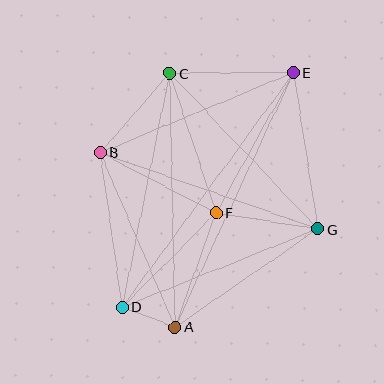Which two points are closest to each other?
Points A and D are closest to each other.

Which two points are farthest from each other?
Points D and E are farthest from each other.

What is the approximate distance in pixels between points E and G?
The distance between E and G is approximately 158 pixels.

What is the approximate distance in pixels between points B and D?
The distance between B and D is approximately 156 pixels.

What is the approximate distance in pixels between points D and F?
The distance between D and F is approximately 133 pixels.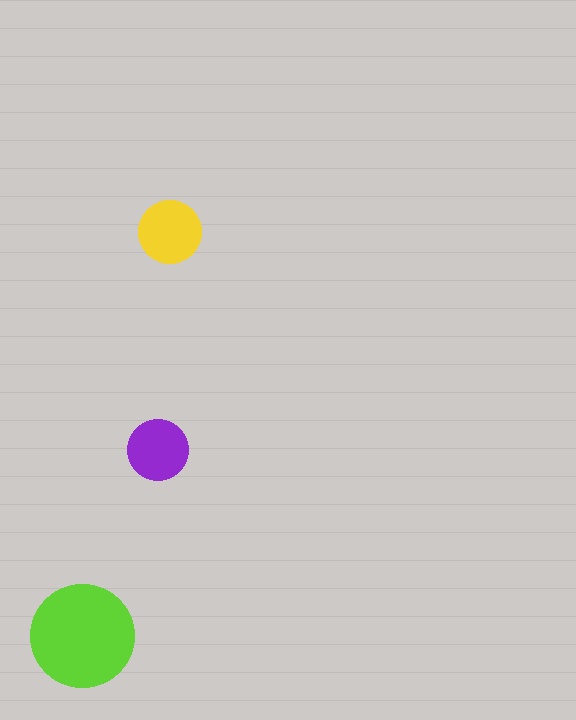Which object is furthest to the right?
The yellow circle is rightmost.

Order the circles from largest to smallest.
the lime one, the yellow one, the purple one.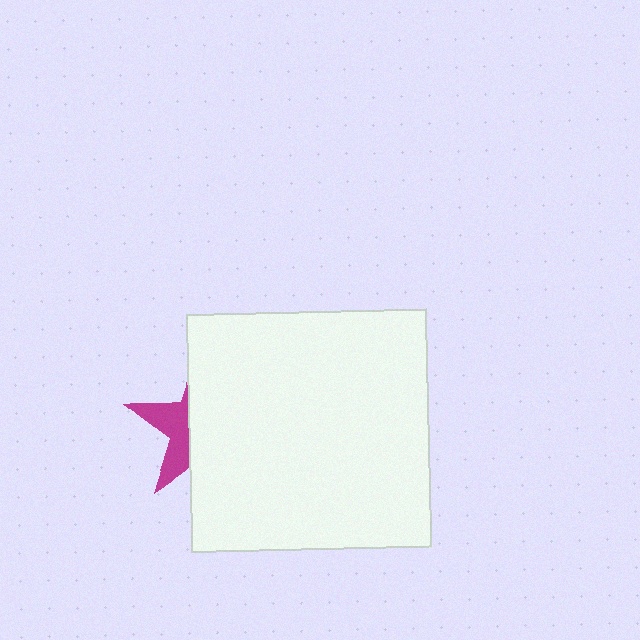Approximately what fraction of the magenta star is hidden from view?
Roughly 66% of the magenta star is hidden behind the white rectangle.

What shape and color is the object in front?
The object in front is a white rectangle.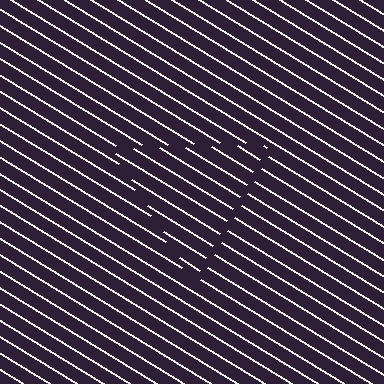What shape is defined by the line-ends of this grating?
An illusory triangle. The interior of the shape contains the same grating, shifted by half a period — the contour is defined by the phase discontinuity where line-ends from the inner and outer gratings abut.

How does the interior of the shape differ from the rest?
The interior of the shape contains the same grating, shifted by half a period — the contour is defined by the phase discontinuity where line-ends from the inner and outer gratings abut.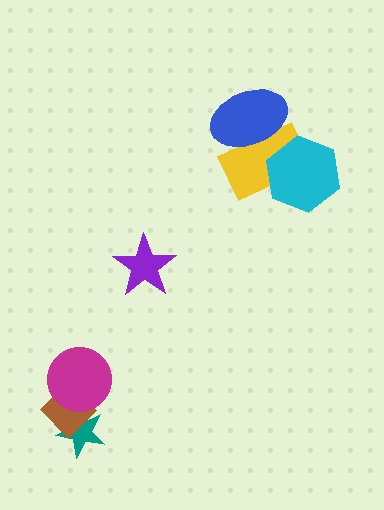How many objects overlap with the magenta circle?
1 object overlaps with the magenta circle.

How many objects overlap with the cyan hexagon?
1 object overlaps with the cyan hexagon.